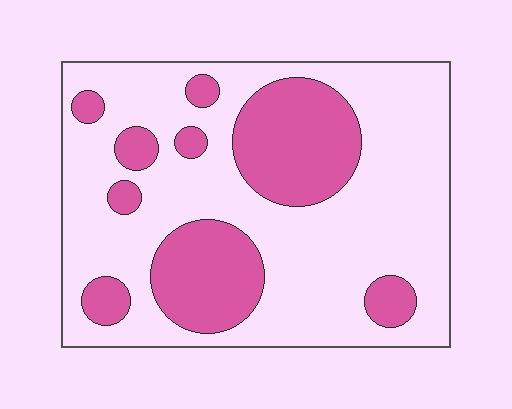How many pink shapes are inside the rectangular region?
9.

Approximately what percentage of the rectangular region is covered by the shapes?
Approximately 30%.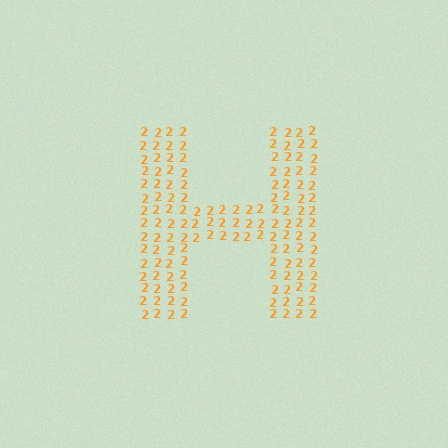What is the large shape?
The large shape is the letter H.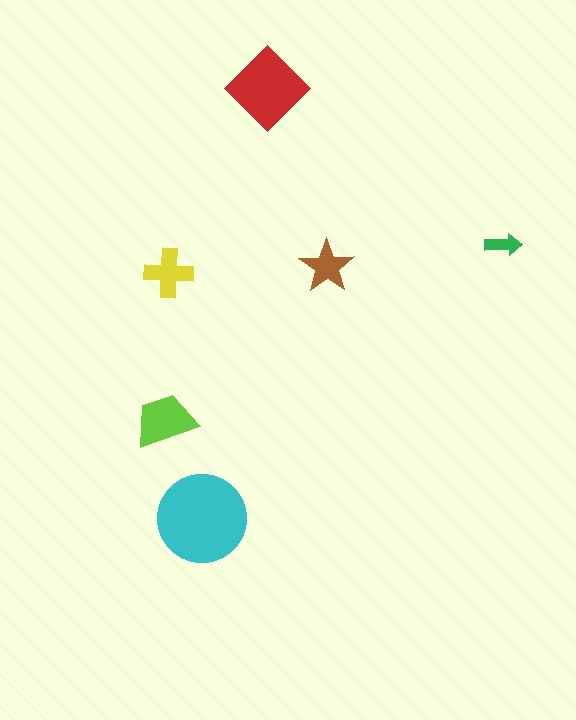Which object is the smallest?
The green arrow.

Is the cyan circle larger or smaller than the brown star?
Larger.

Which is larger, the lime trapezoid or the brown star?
The lime trapezoid.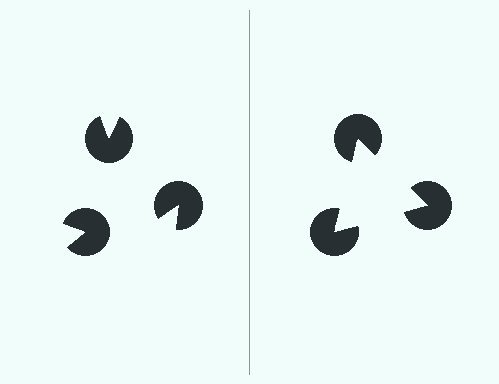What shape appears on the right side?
An illusory triangle.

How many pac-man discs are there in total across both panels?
6 — 3 on each side.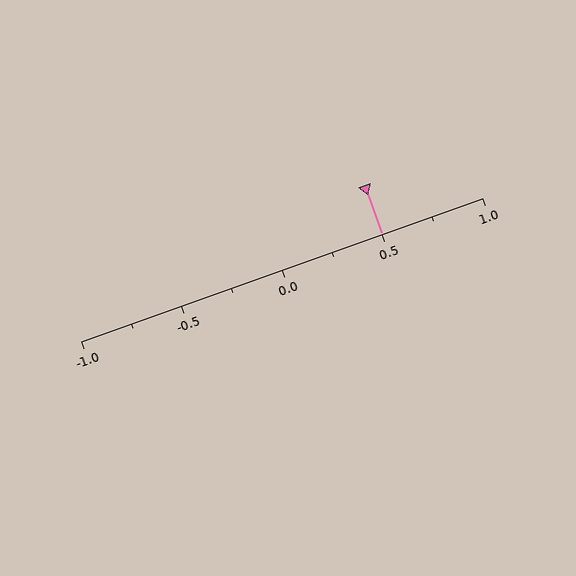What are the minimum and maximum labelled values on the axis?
The axis runs from -1.0 to 1.0.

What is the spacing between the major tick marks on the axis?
The major ticks are spaced 0.5 apart.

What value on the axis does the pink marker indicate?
The marker indicates approximately 0.5.